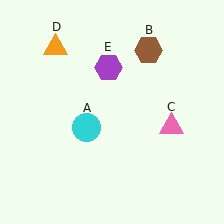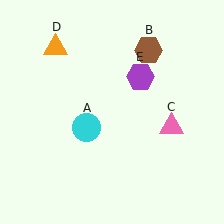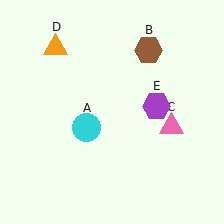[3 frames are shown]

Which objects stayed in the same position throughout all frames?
Cyan circle (object A) and brown hexagon (object B) and pink triangle (object C) and orange triangle (object D) remained stationary.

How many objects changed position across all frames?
1 object changed position: purple hexagon (object E).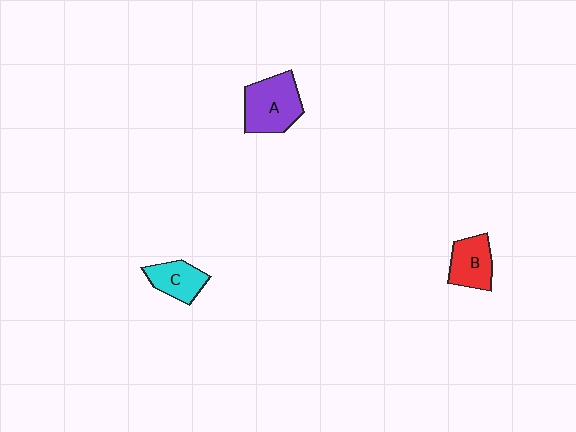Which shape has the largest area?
Shape A (purple).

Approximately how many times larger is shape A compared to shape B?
Approximately 1.4 times.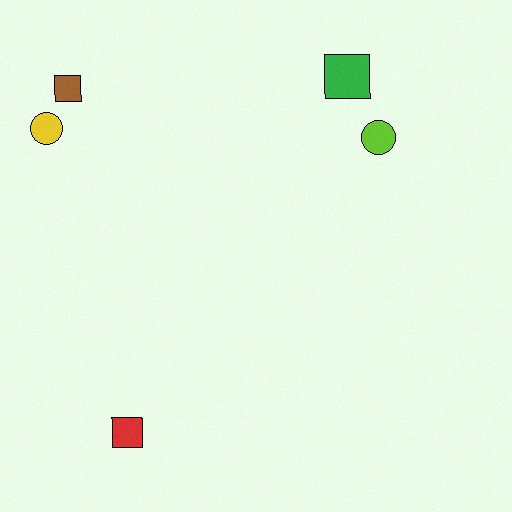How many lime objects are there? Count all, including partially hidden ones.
There is 1 lime object.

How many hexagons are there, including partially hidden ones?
There are no hexagons.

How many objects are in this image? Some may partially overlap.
There are 5 objects.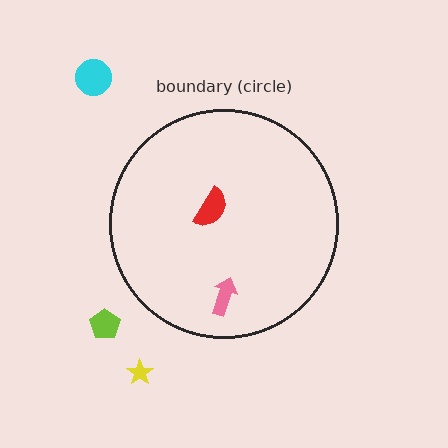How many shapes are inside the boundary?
2 inside, 3 outside.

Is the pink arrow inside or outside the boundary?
Inside.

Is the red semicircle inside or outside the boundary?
Inside.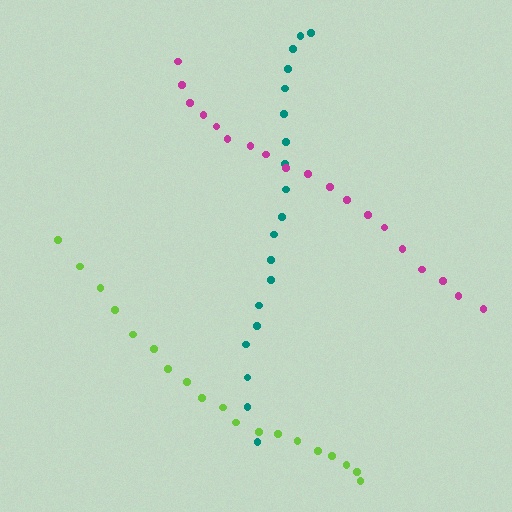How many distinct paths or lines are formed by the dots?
There are 3 distinct paths.